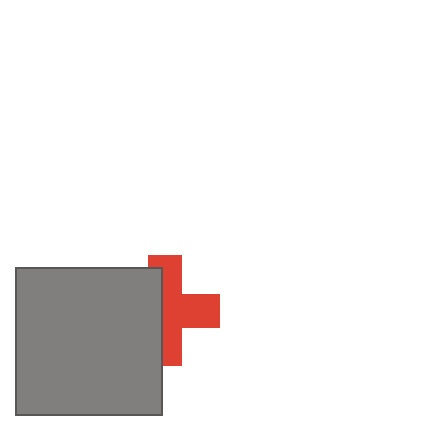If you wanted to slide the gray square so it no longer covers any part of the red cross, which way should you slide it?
Slide it left — that is the most direct way to separate the two shapes.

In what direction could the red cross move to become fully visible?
The red cross could move right. That would shift it out from behind the gray square entirely.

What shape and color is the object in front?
The object in front is a gray square.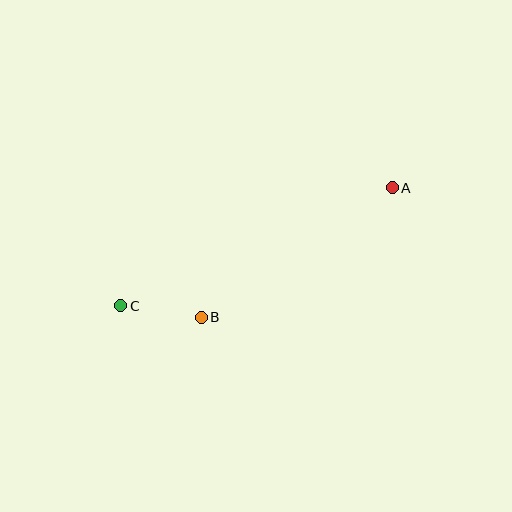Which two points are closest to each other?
Points B and C are closest to each other.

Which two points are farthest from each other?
Points A and C are farthest from each other.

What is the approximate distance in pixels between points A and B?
The distance between A and B is approximately 231 pixels.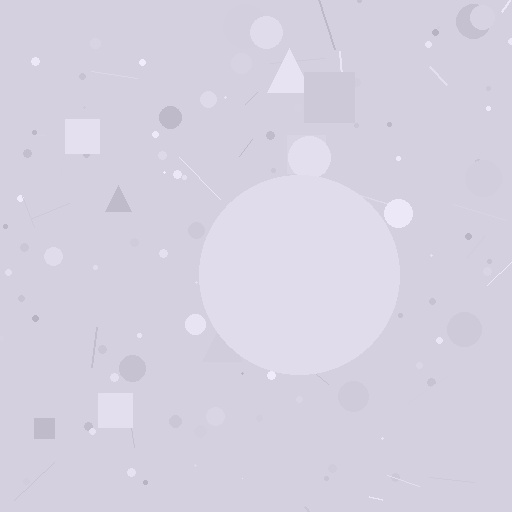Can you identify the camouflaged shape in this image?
The camouflaged shape is a circle.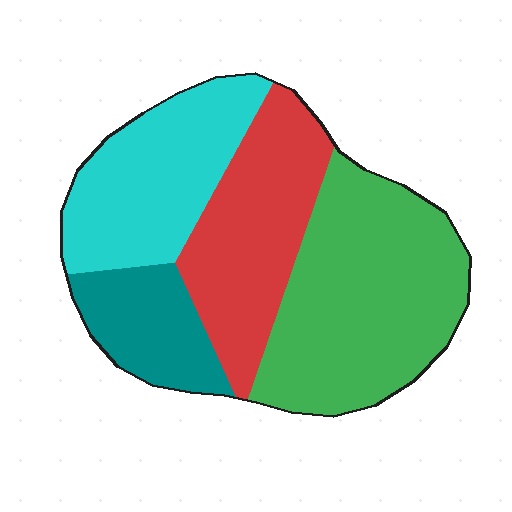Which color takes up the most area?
Green, at roughly 35%.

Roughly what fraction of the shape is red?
Red covers about 25% of the shape.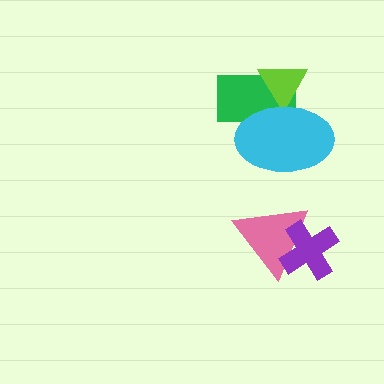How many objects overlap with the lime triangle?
2 objects overlap with the lime triangle.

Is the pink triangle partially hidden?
Yes, it is partially covered by another shape.